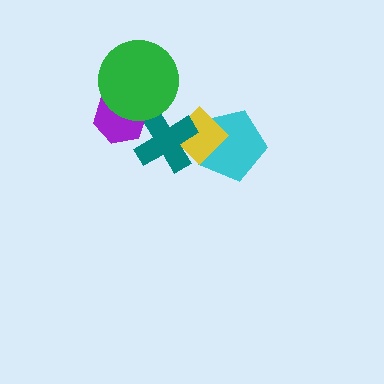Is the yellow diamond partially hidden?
Yes, it is partially covered by another shape.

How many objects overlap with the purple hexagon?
2 objects overlap with the purple hexagon.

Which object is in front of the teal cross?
The purple hexagon is in front of the teal cross.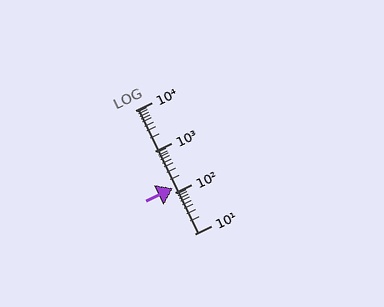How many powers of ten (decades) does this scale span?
The scale spans 3 decades, from 10 to 10000.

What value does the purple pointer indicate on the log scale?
The pointer indicates approximately 130.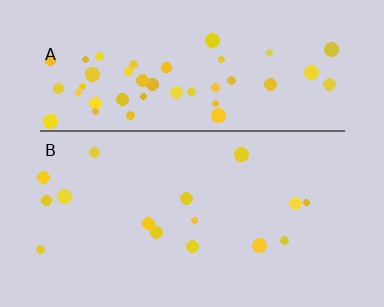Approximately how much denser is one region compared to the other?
Approximately 3.1× — region A over region B.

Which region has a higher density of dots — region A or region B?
A (the top).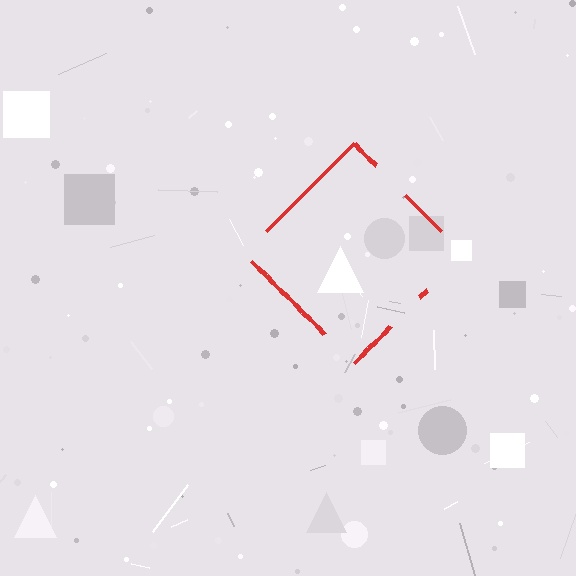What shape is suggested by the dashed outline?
The dashed outline suggests a diamond.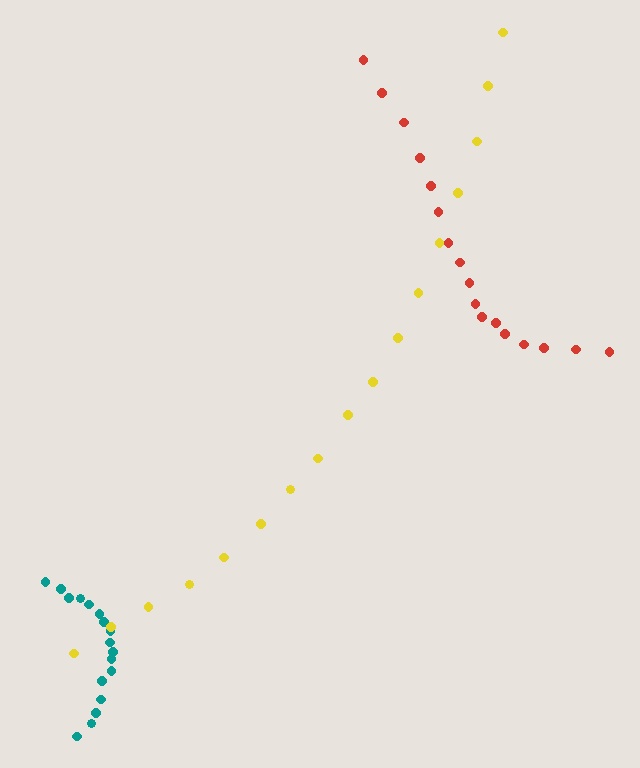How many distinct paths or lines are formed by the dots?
There are 3 distinct paths.